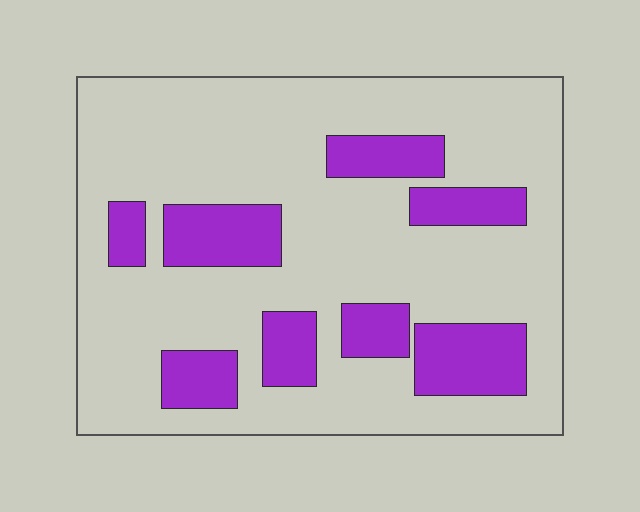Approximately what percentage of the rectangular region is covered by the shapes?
Approximately 25%.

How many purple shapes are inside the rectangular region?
8.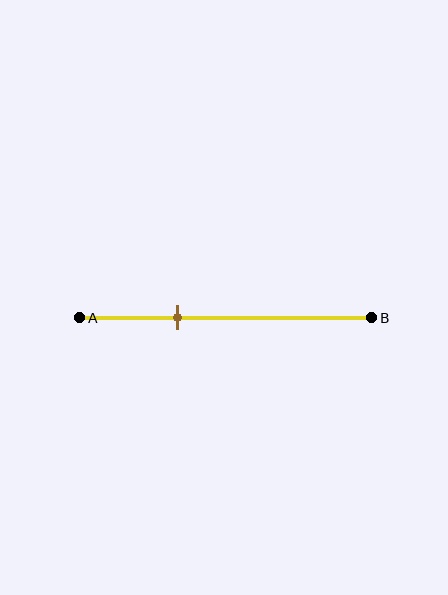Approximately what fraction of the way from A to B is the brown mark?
The brown mark is approximately 35% of the way from A to B.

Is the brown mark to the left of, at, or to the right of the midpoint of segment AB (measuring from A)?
The brown mark is to the left of the midpoint of segment AB.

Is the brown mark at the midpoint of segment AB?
No, the mark is at about 35% from A, not at the 50% midpoint.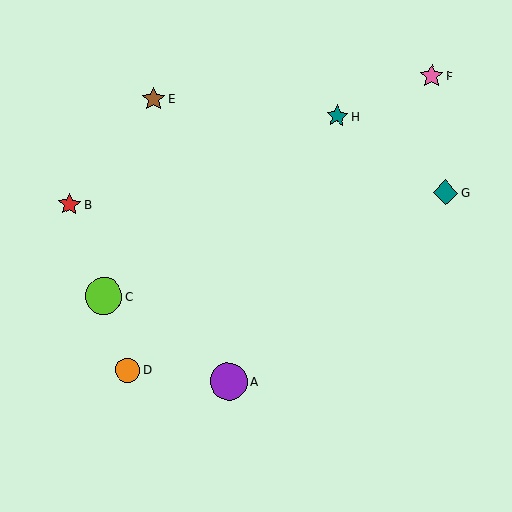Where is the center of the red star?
The center of the red star is at (69, 204).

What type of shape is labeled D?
Shape D is an orange circle.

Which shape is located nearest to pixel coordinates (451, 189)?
The teal diamond (labeled G) at (446, 193) is nearest to that location.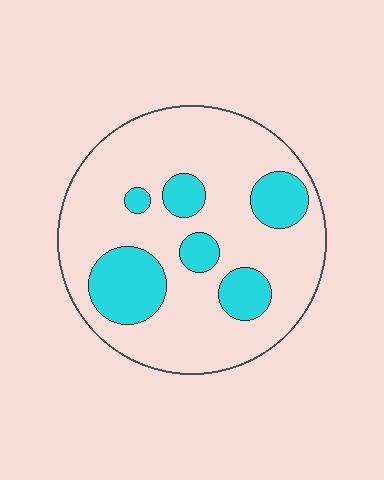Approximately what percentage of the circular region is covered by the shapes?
Approximately 25%.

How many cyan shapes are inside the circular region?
6.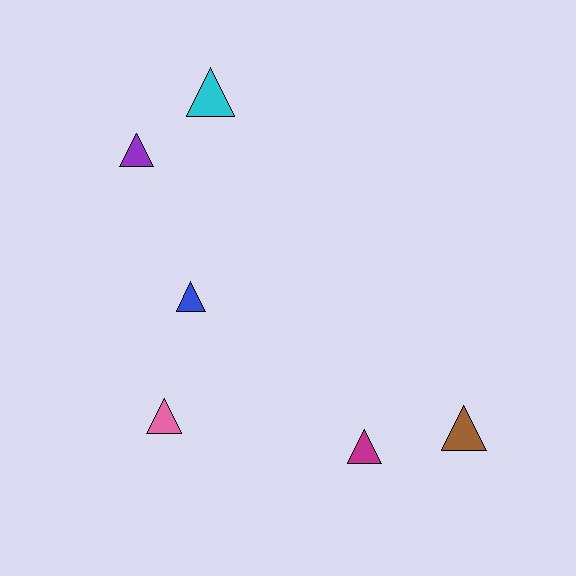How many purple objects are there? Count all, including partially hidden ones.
There is 1 purple object.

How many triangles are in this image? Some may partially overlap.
There are 6 triangles.